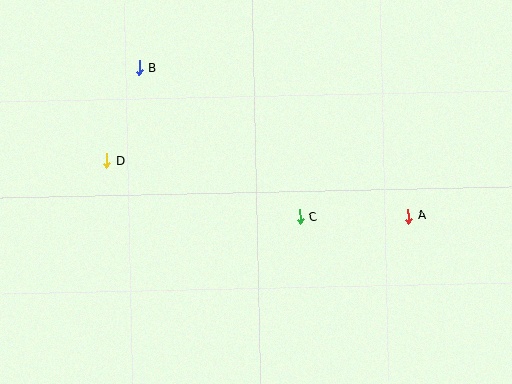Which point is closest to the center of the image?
Point C at (300, 217) is closest to the center.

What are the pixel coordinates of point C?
Point C is at (300, 217).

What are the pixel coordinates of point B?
Point B is at (139, 68).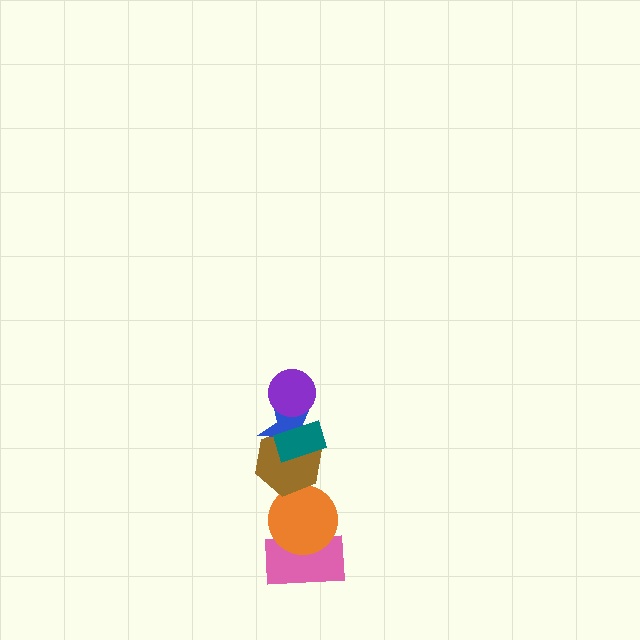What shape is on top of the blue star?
The teal rectangle is on top of the blue star.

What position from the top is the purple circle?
The purple circle is 1st from the top.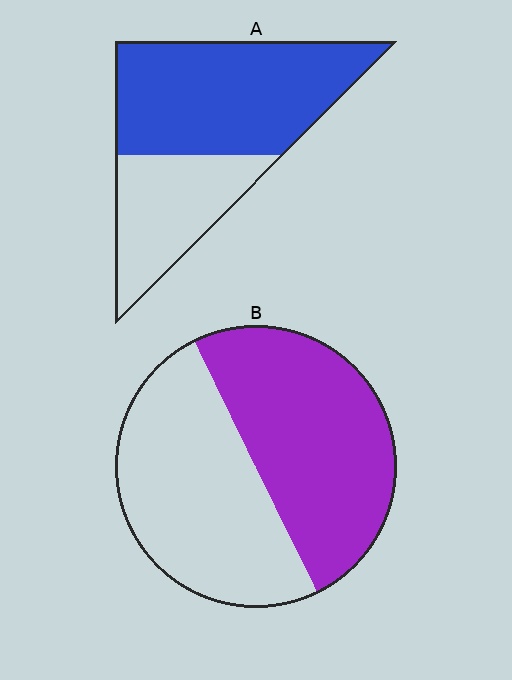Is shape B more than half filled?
Roughly half.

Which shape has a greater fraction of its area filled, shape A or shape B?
Shape A.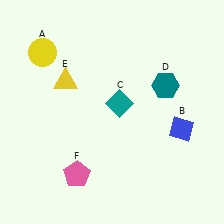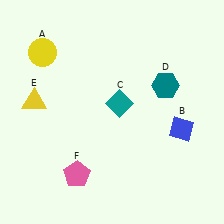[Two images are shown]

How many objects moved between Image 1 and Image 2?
1 object moved between the two images.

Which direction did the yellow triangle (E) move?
The yellow triangle (E) moved left.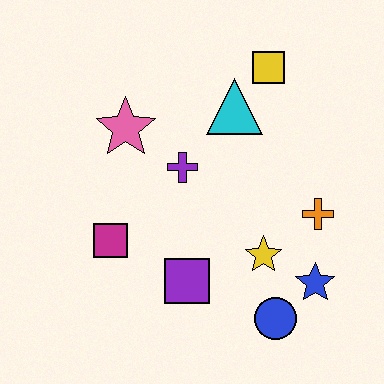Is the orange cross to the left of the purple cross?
No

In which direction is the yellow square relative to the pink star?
The yellow square is to the right of the pink star.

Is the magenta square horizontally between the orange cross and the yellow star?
No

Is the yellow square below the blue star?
No